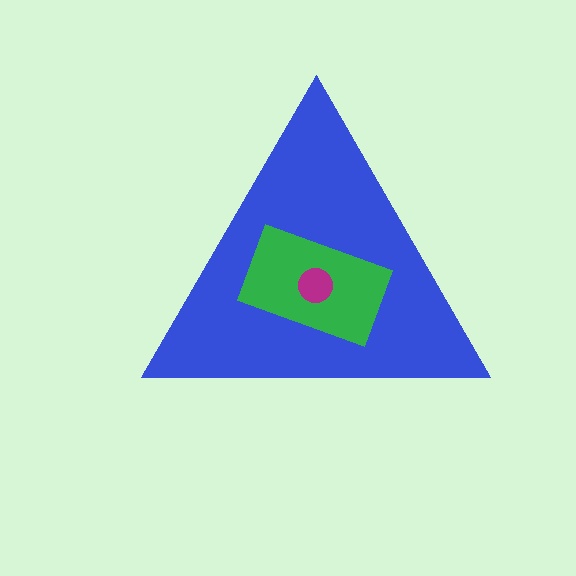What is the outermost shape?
The blue triangle.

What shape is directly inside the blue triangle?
The green rectangle.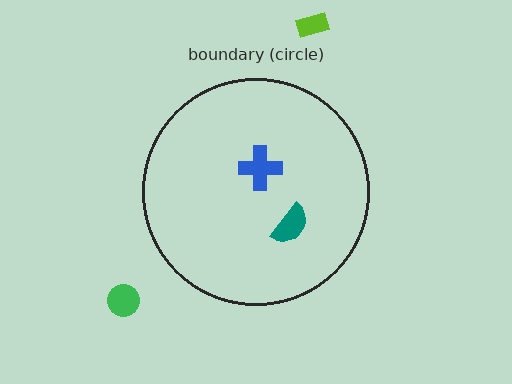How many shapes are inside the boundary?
2 inside, 2 outside.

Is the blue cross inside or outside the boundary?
Inside.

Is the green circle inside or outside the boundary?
Outside.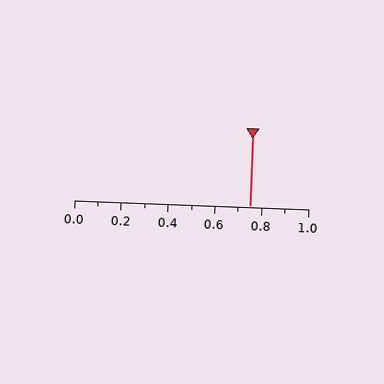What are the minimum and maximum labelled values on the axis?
The axis runs from 0.0 to 1.0.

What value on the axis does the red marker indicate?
The marker indicates approximately 0.75.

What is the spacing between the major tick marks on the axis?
The major ticks are spaced 0.2 apart.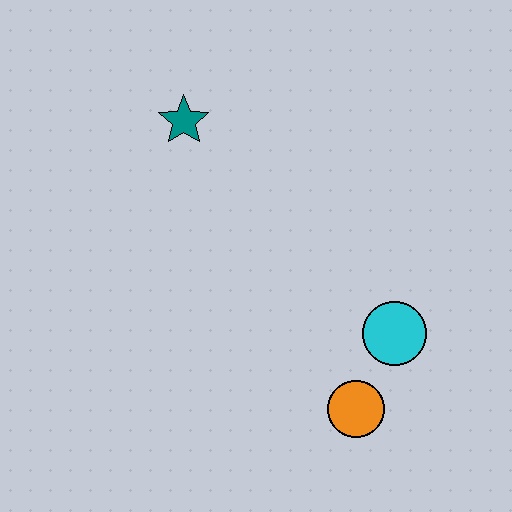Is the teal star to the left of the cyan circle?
Yes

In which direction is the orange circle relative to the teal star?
The orange circle is below the teal star.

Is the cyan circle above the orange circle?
Yes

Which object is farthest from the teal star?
The orange circle is farthest from the teal star.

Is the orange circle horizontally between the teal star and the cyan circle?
Yes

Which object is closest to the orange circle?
The cyan circle is closest to the orange circle.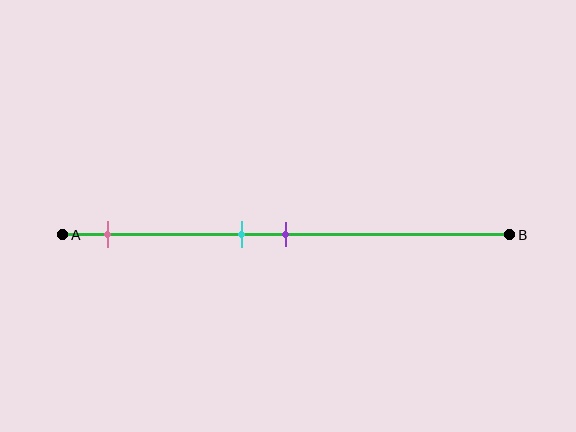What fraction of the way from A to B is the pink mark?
The pink mark is approximately 10% (0.1) of the way from A to B.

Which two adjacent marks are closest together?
The cyan and purple marks are the closest adjacent pair.